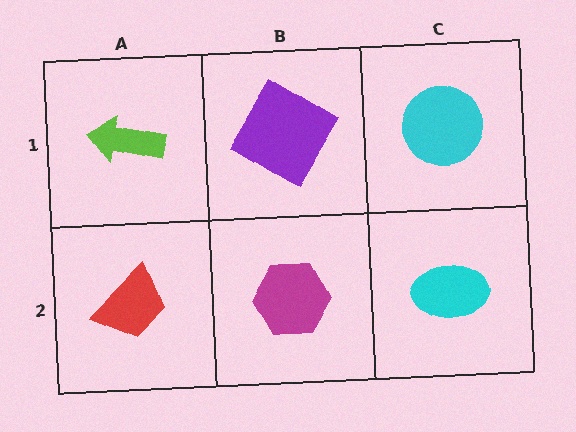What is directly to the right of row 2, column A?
A magenta hexagon.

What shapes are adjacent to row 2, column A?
A lime arrow (row 1, column A), a magenta hexagon (row 2, column B).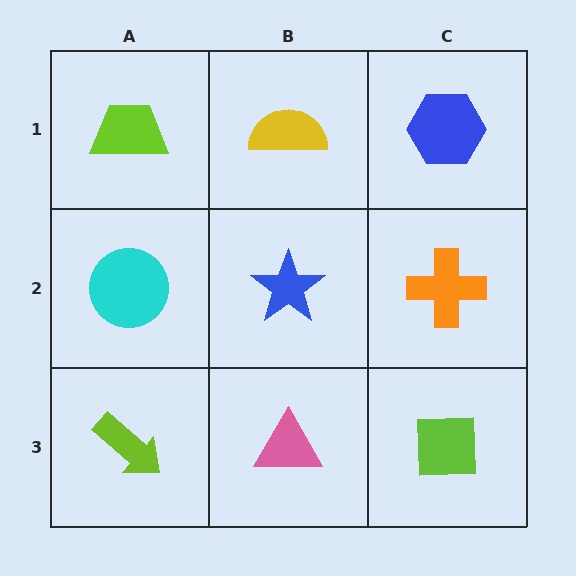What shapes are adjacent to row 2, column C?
A blue hexagon (row 1, column C), a lime square (row 3, column C), a blue star (row 2, column B).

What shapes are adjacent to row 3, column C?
An orange cross (row 2, column C), a pink triangle (row 3, column B).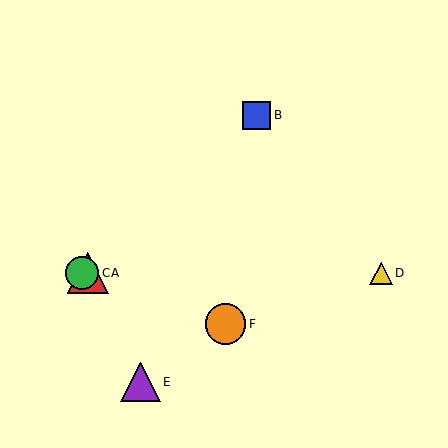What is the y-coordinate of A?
Object A is at y≈273.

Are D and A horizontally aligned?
Yes, both are at y≈273.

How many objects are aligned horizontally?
3 objects (A, C, D) are aligned horizontally.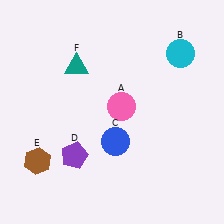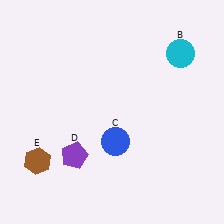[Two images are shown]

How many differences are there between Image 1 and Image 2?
There are 2 differences between the two images.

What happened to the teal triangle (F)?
The teal triangle (F) was removed in Image 2. It was in the top-left area of Image 1.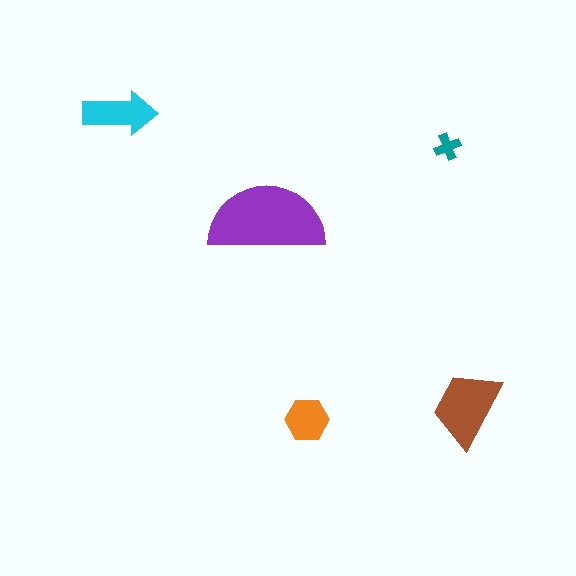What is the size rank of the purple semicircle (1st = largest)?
1st.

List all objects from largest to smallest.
The purple semicircle, the brown trapezoid, the cyan arrow, the orange hexagon, the teal cross.